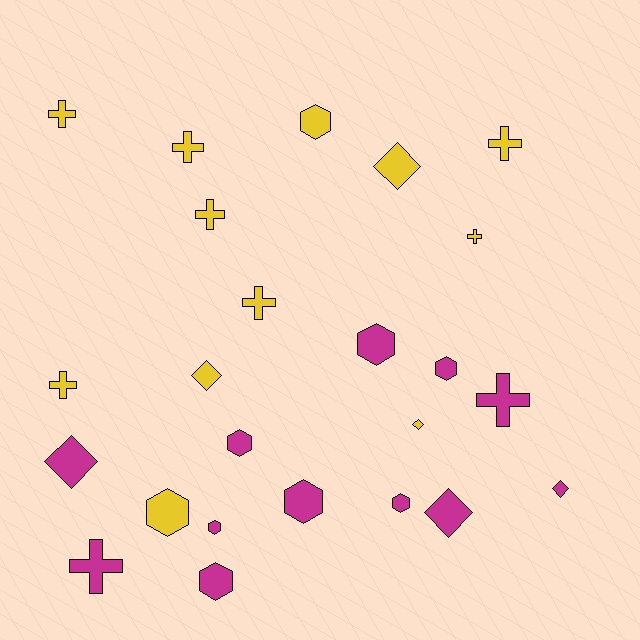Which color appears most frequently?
Magenta, with 12 objects.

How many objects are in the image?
There are 24 objects.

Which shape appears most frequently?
Cross, with 9 objects.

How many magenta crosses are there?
There are 2 magenta crosses.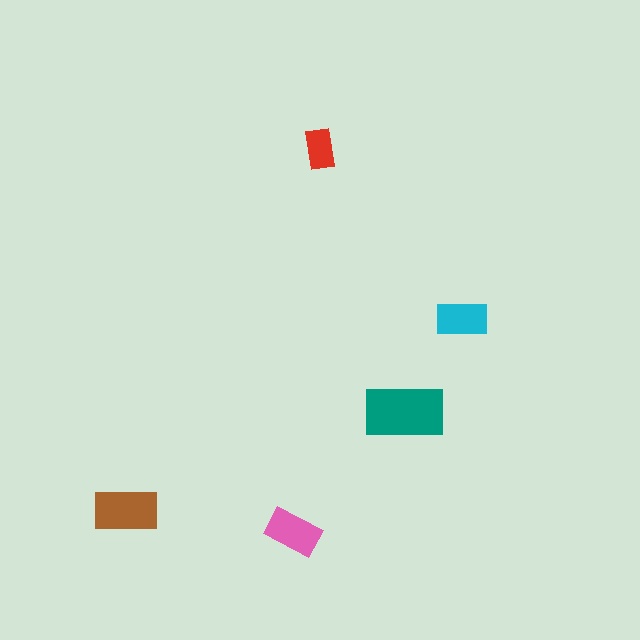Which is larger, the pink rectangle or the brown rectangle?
The brown one.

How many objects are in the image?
There are 5 objects in the image.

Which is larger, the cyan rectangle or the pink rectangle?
The pink one.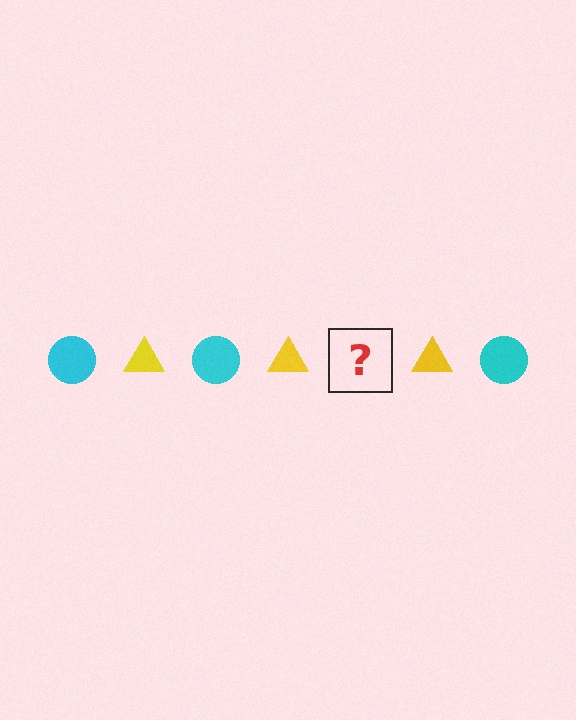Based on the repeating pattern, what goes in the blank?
The blank should be a cyan circle.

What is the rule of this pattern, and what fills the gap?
The rule is that the pattern alternates between cyan circle and yellow triangle. The gap should be filled with a cyan circle.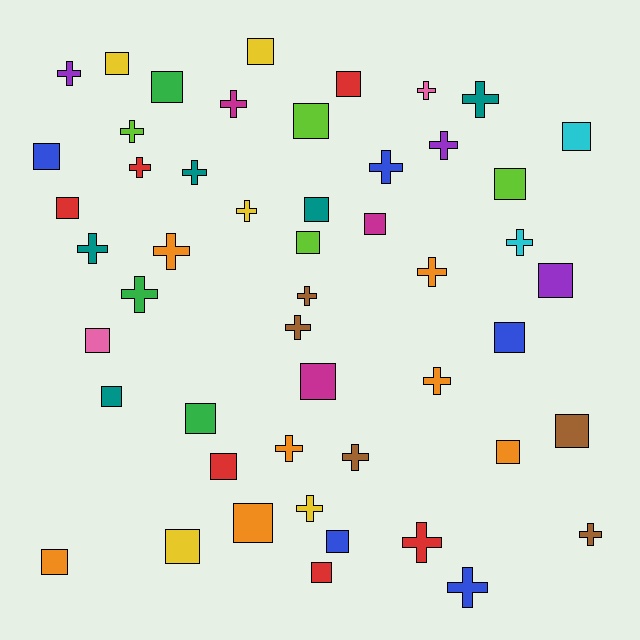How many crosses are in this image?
There are 24 crosses.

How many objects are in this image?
There are 50 objects.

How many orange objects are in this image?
There are 7 orange objects.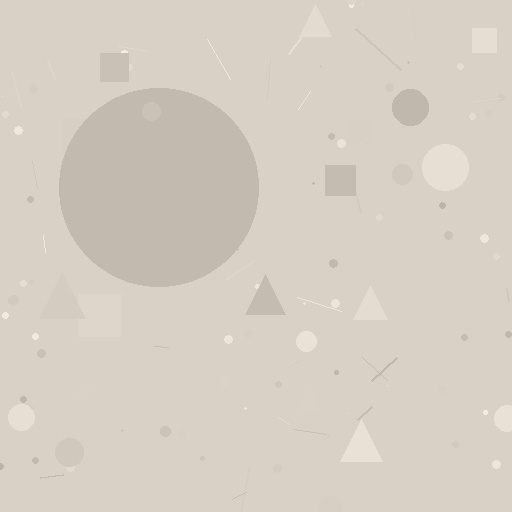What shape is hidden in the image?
A circle is hidden in the image.